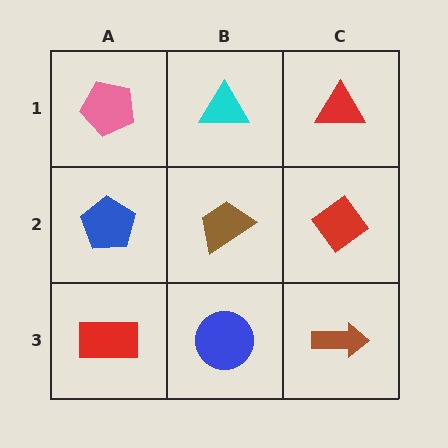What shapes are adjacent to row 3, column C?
A red diamond (row 2, column C), a blue circle (row 3, column B).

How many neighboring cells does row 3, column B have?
3.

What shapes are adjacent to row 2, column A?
A pink pentagon (row 1, column A), a red rectangle (row 3, column A), a brown trapezoid (row 2, column B).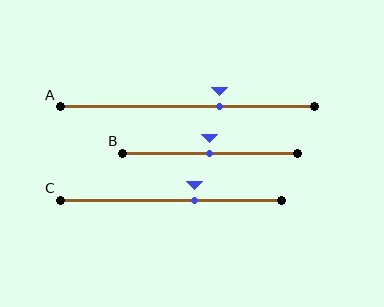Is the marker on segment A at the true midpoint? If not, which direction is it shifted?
No, the marker on segment A is shifted to the right by about 13% of the segment length.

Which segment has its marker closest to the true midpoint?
Segment B has its marker closest to the true midpoint.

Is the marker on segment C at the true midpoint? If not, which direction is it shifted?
No, the marker on segment C is shifted to the right by about 11% of the segment length.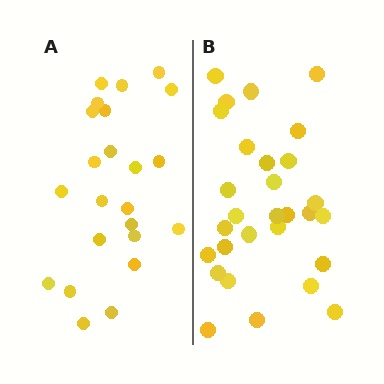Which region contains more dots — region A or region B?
Region B (the right region) has more dots.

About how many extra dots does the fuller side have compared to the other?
Region B has about 6 more dots than region A.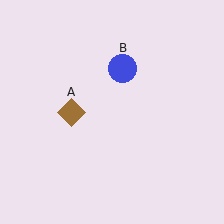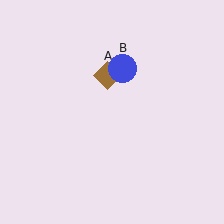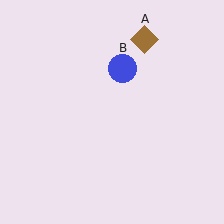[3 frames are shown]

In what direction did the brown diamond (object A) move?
The brown diamond (object A) moved up and to the right.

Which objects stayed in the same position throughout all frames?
Blue circle (object B) remained stationary.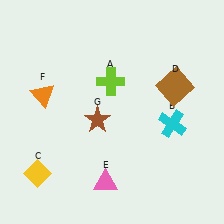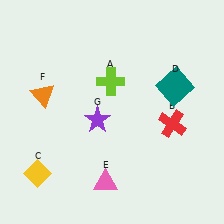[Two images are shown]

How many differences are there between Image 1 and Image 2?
There are 3 differences between the two images.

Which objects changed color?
B changed from cyan to red. D changed from brown to teal. G changed from brown to purple.